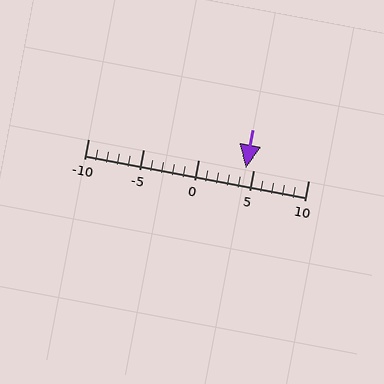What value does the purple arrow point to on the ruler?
The purple arrow points to approximately 4.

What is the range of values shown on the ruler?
The ruler shows values from -10 to 10.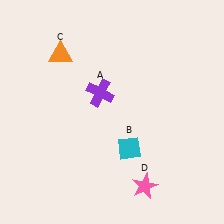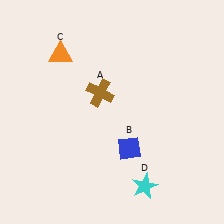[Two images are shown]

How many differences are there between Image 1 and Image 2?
There are 3 differences between the two images.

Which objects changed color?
A changed from purple to brown. B changed from cyan to blue. D changed from pink to cyan.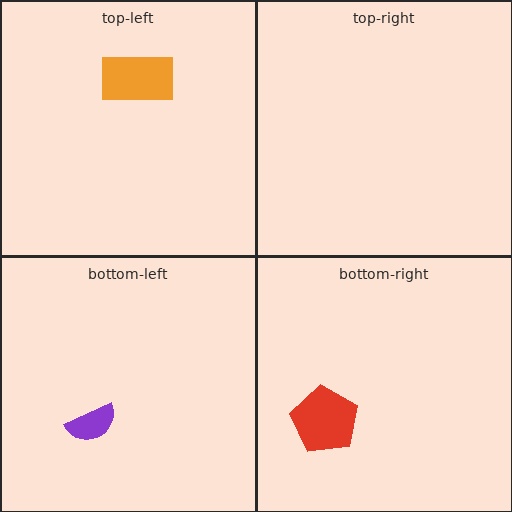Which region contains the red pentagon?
The bottom-right region.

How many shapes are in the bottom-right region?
1.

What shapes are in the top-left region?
The orange rectangle.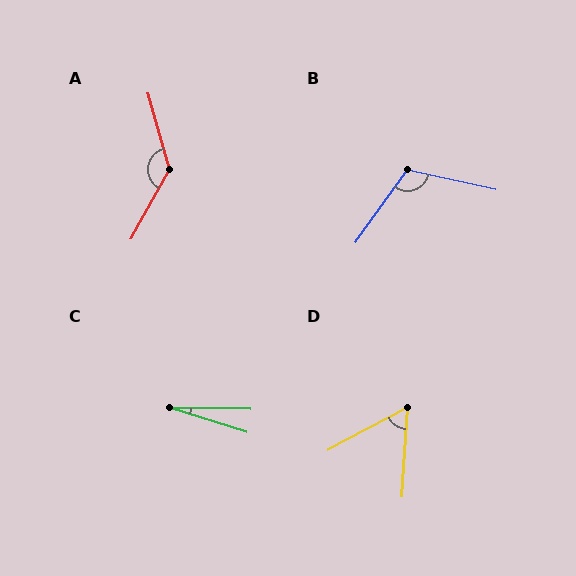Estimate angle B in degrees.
Approximately 113 degrees.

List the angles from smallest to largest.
C (16°), D (59°), B (113°), A (135°).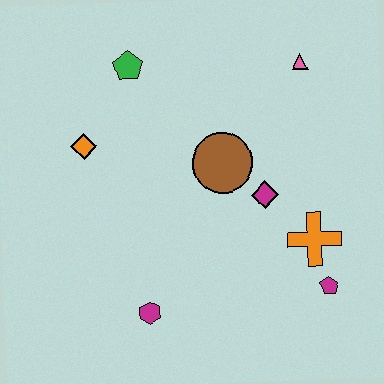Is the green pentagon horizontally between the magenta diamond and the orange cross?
No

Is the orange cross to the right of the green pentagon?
Yes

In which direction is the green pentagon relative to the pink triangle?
The green pentagon is to the left of the pink triangle.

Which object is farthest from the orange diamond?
The magenta pentagon is farthest from the orange diamond.